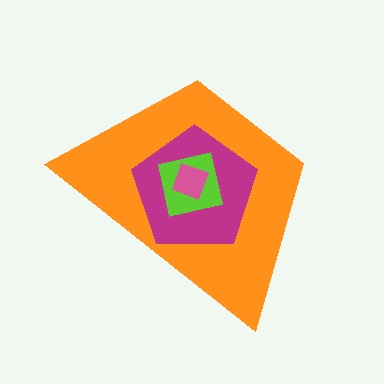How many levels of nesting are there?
4.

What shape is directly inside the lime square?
The pink square.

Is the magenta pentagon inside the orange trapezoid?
Yes.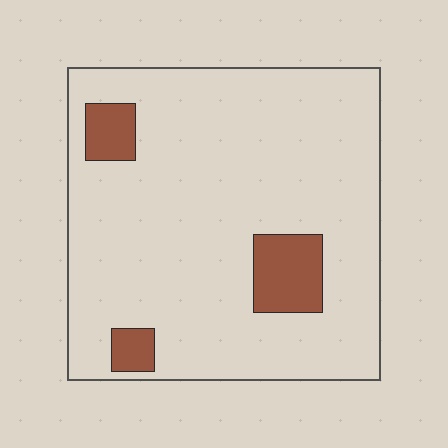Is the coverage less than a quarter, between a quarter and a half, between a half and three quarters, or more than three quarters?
Less than a quarter.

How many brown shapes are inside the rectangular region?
3.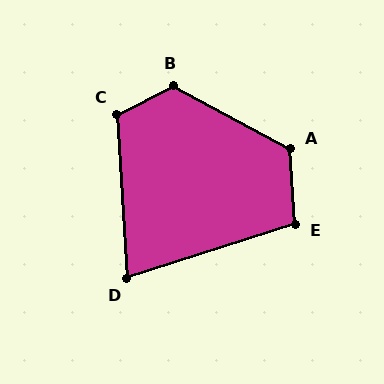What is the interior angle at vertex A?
Approximately 121 degrees (obtuse).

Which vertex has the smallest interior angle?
D, at approximately 76 degrees.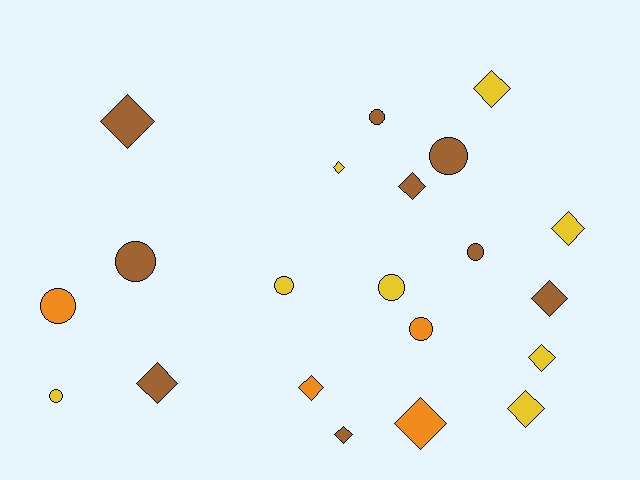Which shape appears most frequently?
Diamond, with 12 objects.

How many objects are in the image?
There are 21 objects.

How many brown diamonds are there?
There are 5 brown diamonds.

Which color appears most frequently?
Brown, with 9 objects.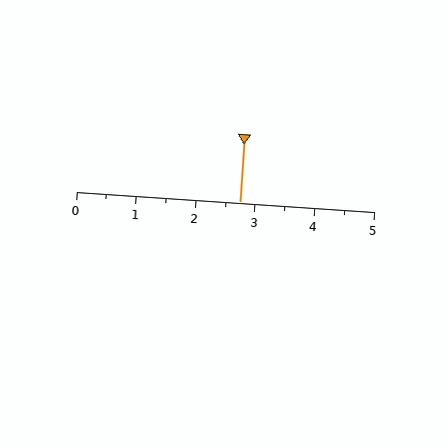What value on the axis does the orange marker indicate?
The marker indicates approximately 2.8.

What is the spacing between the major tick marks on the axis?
The major ticks are spaced 1 apart.